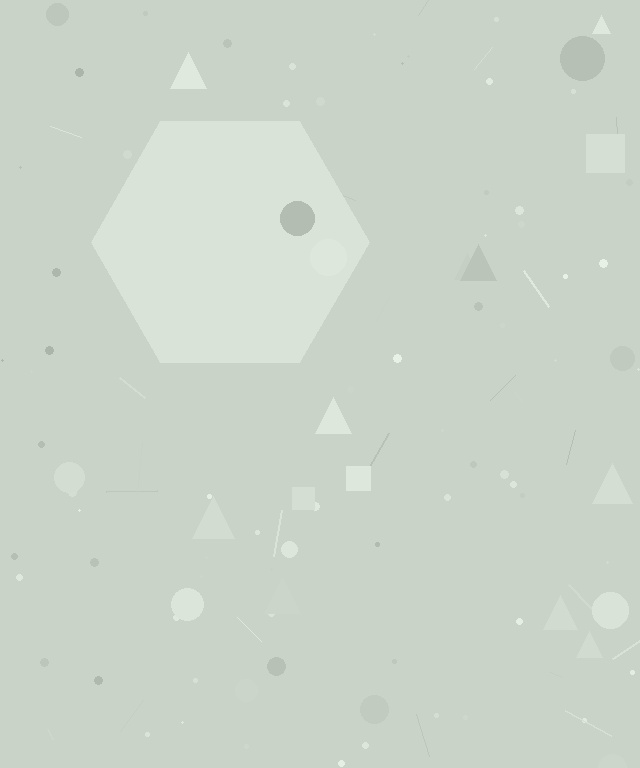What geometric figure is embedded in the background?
A hexagon is embedded in the background.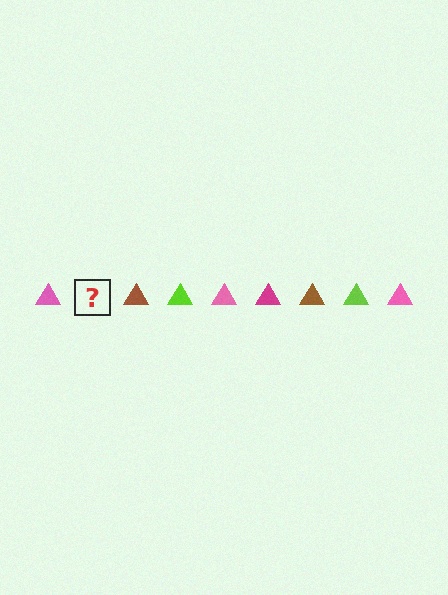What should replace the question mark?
The question mark should be replaced with a magenta triangle.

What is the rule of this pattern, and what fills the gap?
The rule is that the pattern cycles through pink, magenta, brown, lime triangles. The gap should be filled with a magenta triangle.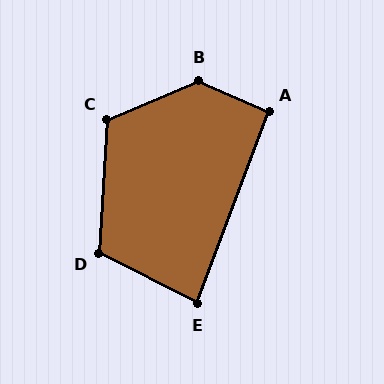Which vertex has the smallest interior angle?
E, at approximately 84 degrees.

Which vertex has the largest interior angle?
B, at approximately 133 degrees.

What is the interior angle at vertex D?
Approximately 113 degrees (obtuse).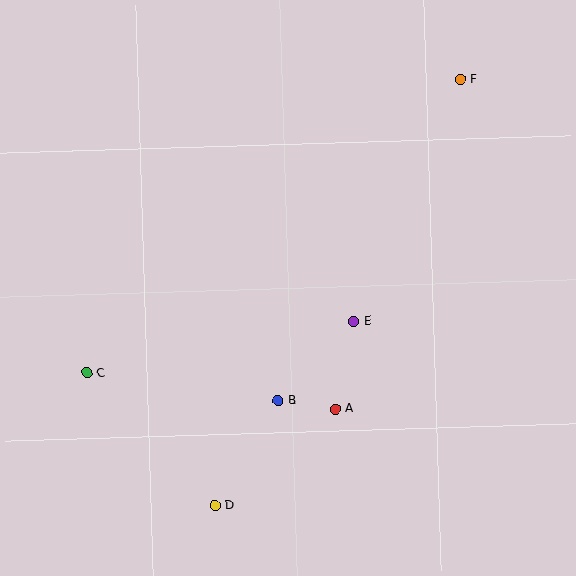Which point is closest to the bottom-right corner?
Point A is closest to the bottom-right corner.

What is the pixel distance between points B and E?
The distance between B and E is 110 pixels.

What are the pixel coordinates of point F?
Point F is at (460, 79).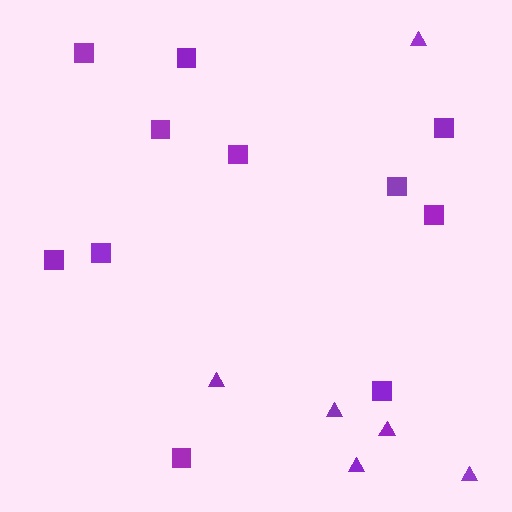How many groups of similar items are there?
There are 2 groups: one group of squares (11) and one group of triangles (6).